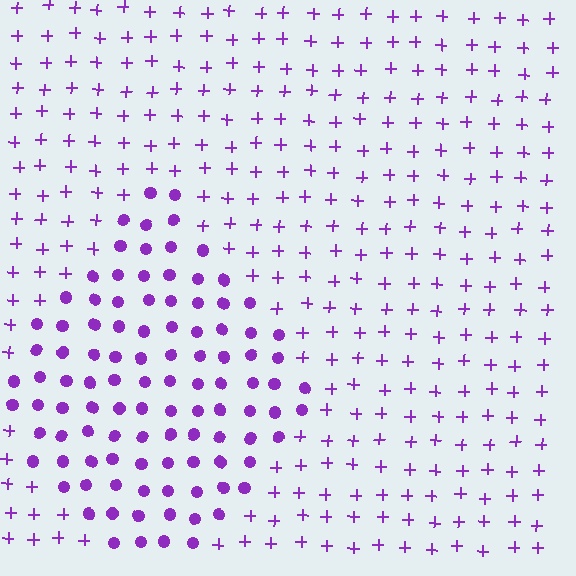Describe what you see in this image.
The image is filled with small purple elements arranged in a uniform grid. A diamond-shaped region contains circles, while the surrounding area contains plus signs. The boundary is defined purely by the change in element shape.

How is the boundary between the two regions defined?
The boundary is defined by a change in element shape: circles inside vs. plus signs outside. All elements share the same color and spacing.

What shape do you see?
I see a diamond.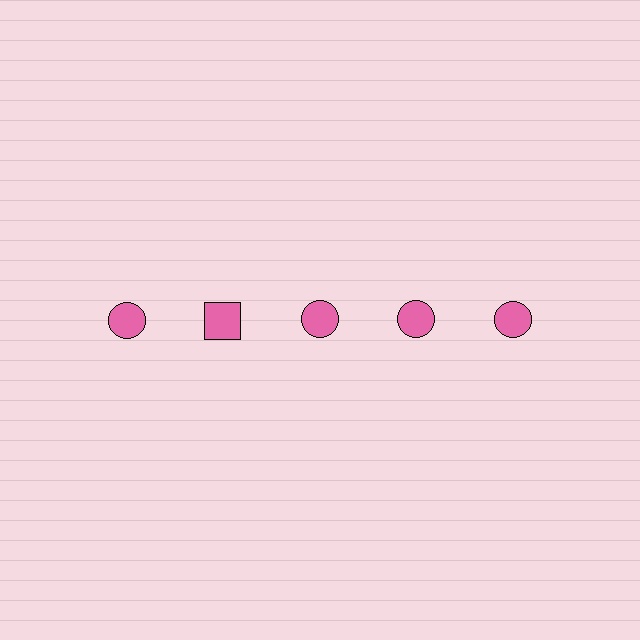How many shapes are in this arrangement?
There are 5 shapes arranged in a grid pattern.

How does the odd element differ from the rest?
It has a different shape: square instead of circle.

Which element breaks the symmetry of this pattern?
The pink square in the top row, second from left column breaks the symmetry. All other shapes are pink circles.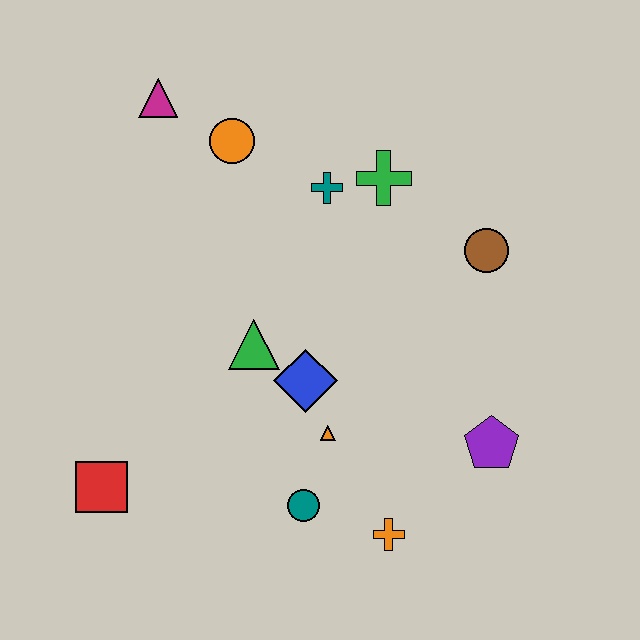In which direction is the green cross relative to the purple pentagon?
The green cross is above the purple pentagon.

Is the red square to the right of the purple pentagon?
No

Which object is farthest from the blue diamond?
The magenta triangle is farthest from the blue diamond.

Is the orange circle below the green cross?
No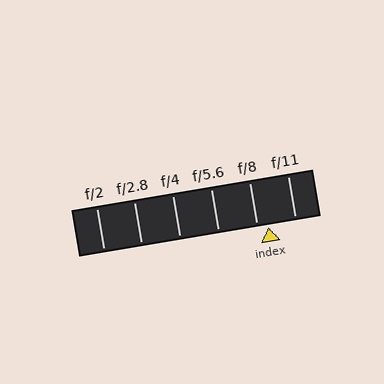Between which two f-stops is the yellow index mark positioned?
The index mark is between f/8 and f/11.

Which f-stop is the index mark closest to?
The index mark is closest to f/8.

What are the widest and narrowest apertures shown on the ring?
The widest aperture shown is f/2 and the narrowest is f/11.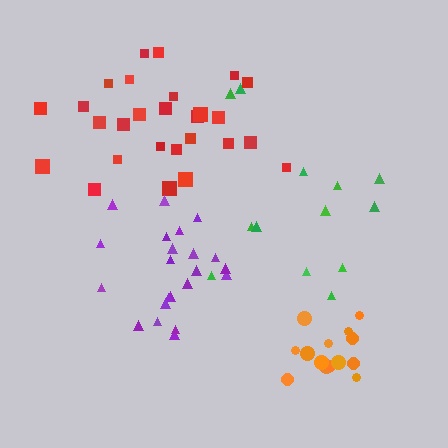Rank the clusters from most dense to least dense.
orange, purple, red, green.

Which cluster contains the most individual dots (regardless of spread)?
Red (27).